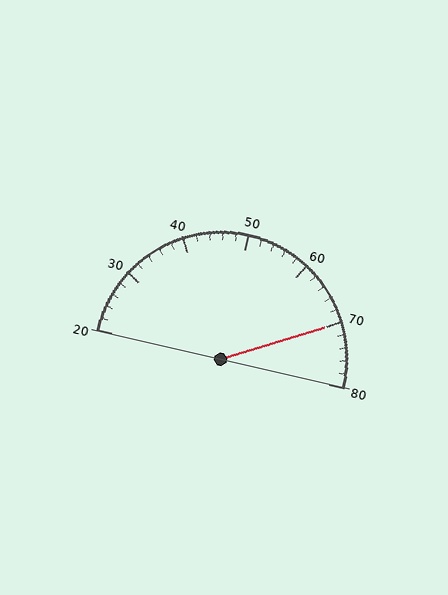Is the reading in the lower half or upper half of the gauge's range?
The reading is in the upper half of the range (20 to 80).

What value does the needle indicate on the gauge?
The needle indicates approximately 70.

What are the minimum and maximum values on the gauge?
The gauge ranges from 20 to 80.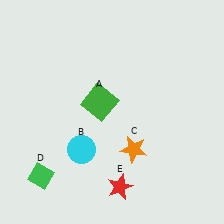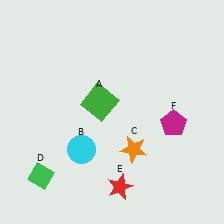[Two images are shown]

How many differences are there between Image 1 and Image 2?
There is 1 difference between the two images.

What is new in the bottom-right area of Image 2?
A magenta pentagon (F) was added in the bottom-right area of Image 2.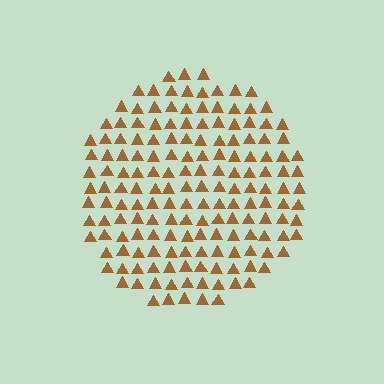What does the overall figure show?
The overall figure shows a circle.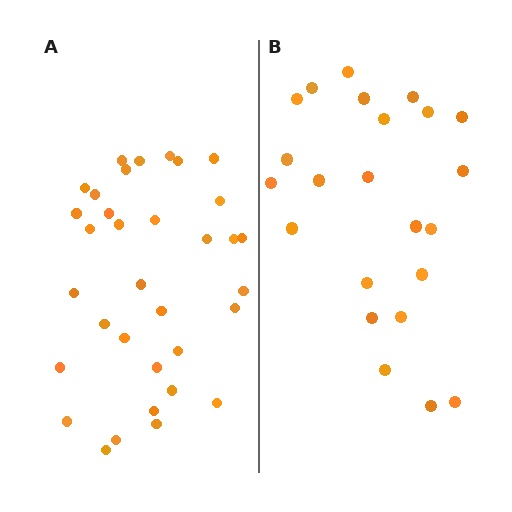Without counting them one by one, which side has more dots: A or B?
Region A (the left region) has more dots.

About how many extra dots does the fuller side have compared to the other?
Region A has roughly 12 or so more dots than region B.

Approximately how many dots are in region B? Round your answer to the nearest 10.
About 20 dots. (The exact count is 23, which rounds to 20.)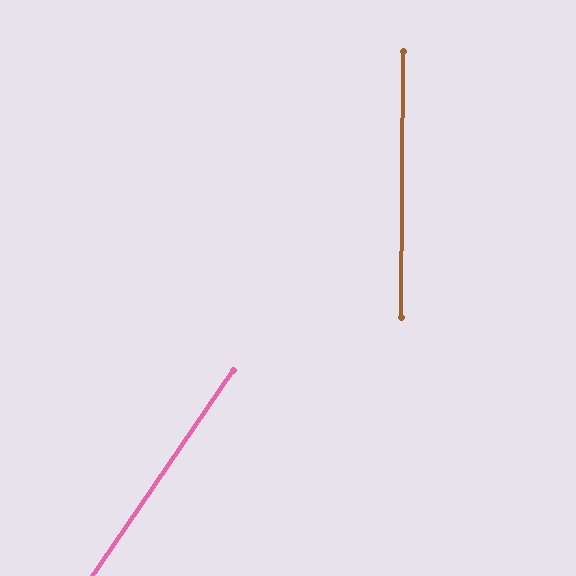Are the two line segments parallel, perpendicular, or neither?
Neither parallel nor perpendicular — they differ by about 34°.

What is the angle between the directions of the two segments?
Approximately 34 degrees.